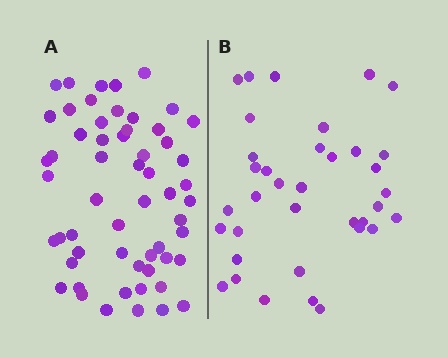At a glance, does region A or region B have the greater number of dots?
Region A (the left region) has more dots.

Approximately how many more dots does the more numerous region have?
Region A has approximately 20 more dots than region B.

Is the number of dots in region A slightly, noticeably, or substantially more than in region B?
Region A has substantially more. The ratio is roughly 1.6 to 1.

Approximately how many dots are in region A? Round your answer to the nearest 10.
About 60 dots. (The exact count is 57, which rounds to 60.)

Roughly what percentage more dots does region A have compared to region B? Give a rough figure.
About 60% more.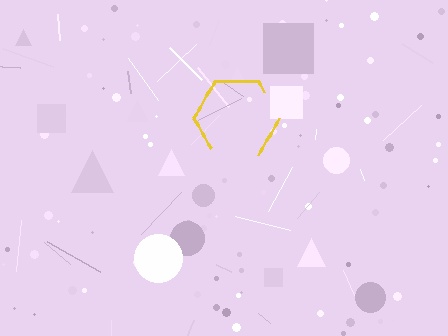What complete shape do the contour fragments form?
The contour fragments form a hexagon.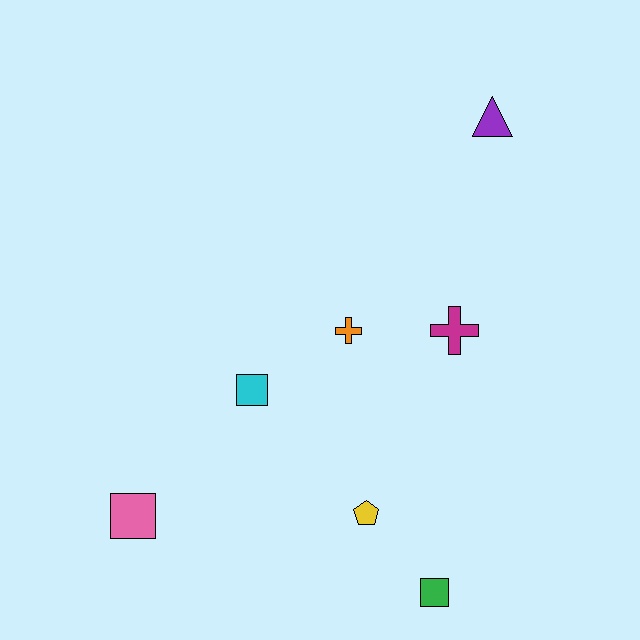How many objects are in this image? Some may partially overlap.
There are 7 objects.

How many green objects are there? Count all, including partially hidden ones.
There is 1 green object.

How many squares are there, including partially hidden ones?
There are 3 squares.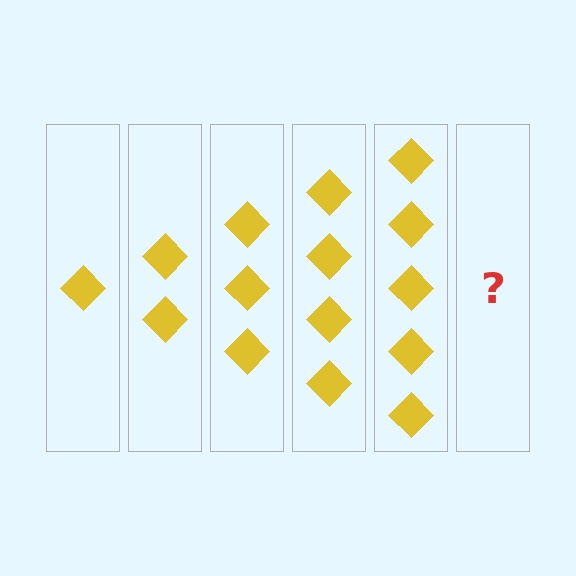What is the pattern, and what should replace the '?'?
The pattern is that each step adds one more diamond. The '?' should be 6 diamonds.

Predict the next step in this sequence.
The next step is 6 diamonds.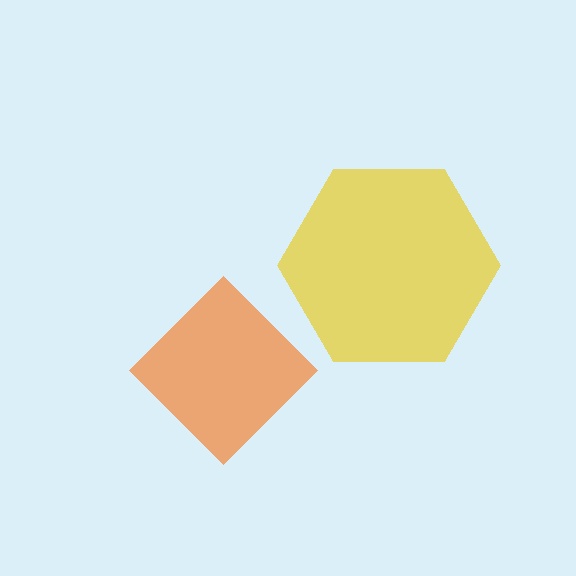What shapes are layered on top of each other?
The layered shapes are: an orange diamond, a yellow hexagon.